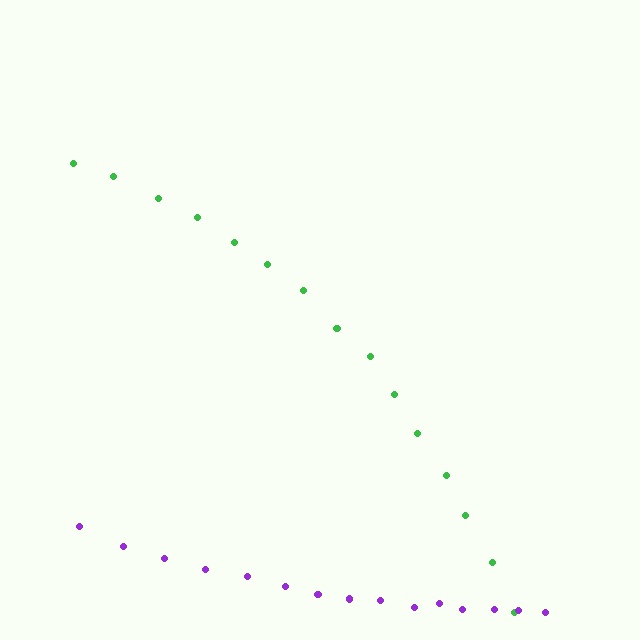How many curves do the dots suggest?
There are 2 distinct paths.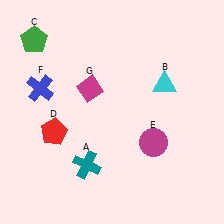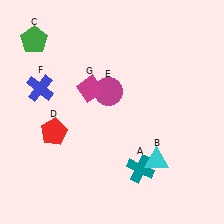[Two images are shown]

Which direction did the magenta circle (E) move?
The magenta circle (E) moved up.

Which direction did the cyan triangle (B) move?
The cyan triangle (B) moved down.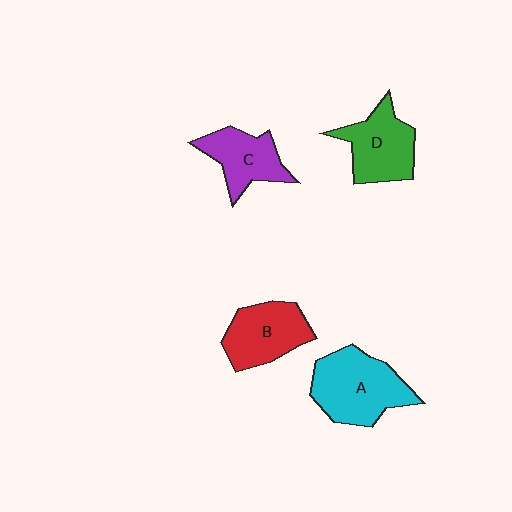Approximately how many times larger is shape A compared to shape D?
Approximately 1.3 times.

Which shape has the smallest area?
Shape C (purple).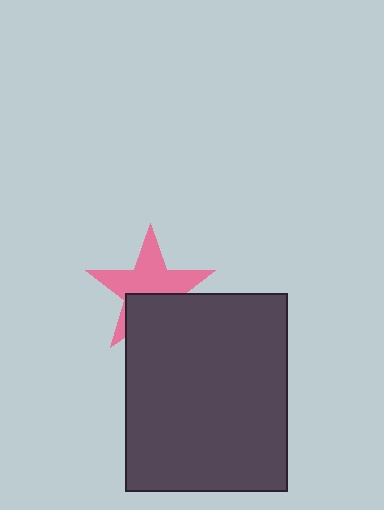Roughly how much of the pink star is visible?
About half of it is visible (roughly 63%).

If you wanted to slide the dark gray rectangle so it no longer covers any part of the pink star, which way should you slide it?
Slide it down — that is the most direct way to separate the two shapes.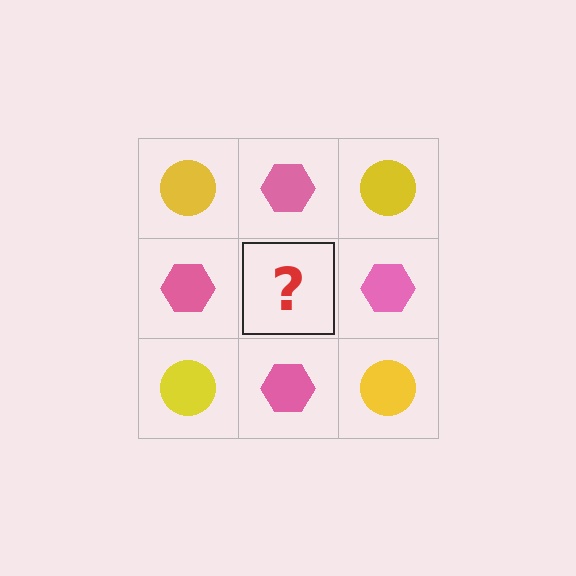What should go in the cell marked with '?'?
The missing cell should contain a yellow circle.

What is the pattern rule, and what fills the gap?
The rule is that it alternates yellow circle and pink hexagon in a checkerboard pattern. The gap should be filled with a yellow circle.